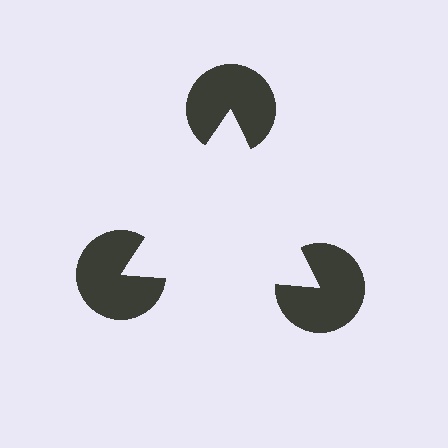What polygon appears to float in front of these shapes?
An illusory triangle — its edges are inferred from the aligned wedge cuts in the pac-man discs, not physically drawn.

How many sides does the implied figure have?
3 sides.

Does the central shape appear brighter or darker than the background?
It typically appears slightly brighter than the background, even though no actual brightness change is drawn.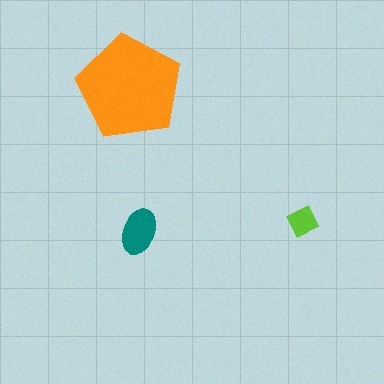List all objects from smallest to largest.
The lime diamond, the teal ellipse, the orange pentagon.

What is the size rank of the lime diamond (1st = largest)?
3rd.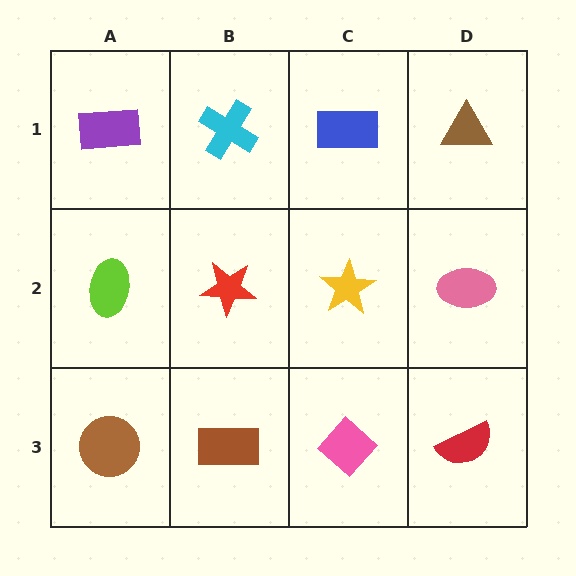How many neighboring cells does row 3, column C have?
3.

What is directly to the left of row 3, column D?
A pink diamond.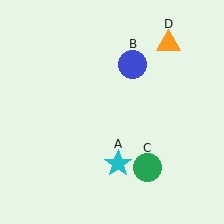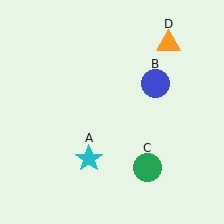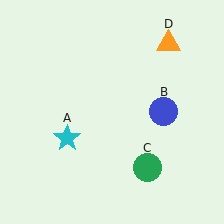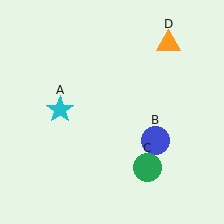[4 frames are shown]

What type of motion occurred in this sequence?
The cyan star (object A), blue circle (object B) rotated clockwise around the center of the scene.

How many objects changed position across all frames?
2 objects changed position: cyan star (object A), blue circle (object B).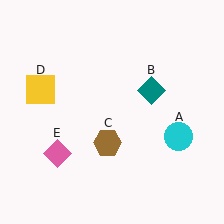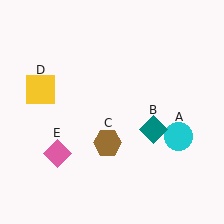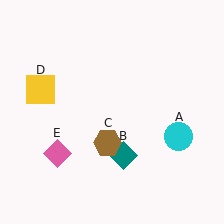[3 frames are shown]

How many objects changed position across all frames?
1 object changed position: teal diamond (object B).